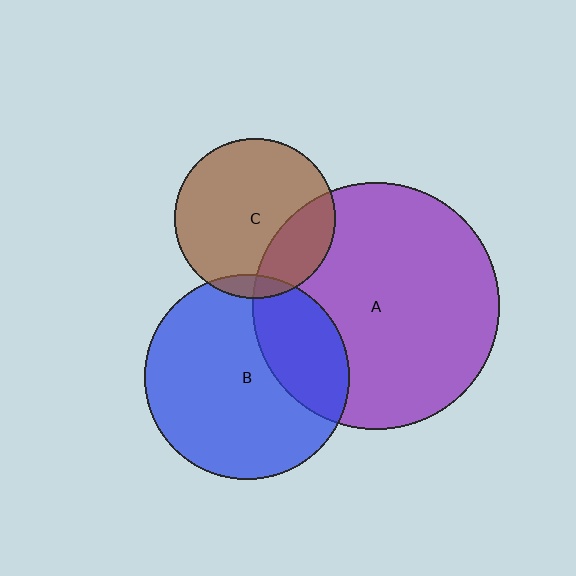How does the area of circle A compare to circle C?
Approximately 2.4 times.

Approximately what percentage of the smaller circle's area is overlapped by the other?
Approximately 5%.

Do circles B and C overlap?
Yes.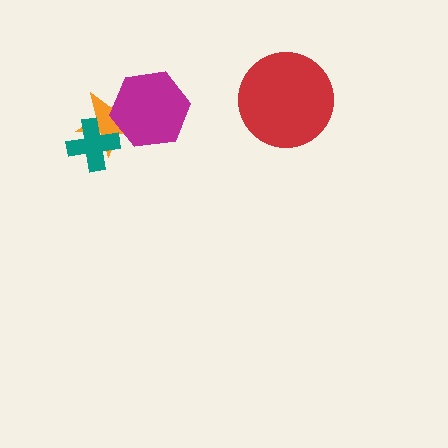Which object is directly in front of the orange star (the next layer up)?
The teal cross is directly in front of the orange star.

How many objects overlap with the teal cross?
1 object overlaps with the teal cross.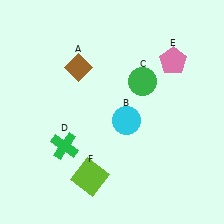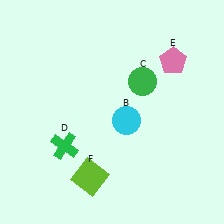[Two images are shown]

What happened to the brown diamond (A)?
The brown diamond (A) was removed in Image 2. It was in the top-left area of Image 1.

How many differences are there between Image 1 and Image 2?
There is 1 difference between the two images.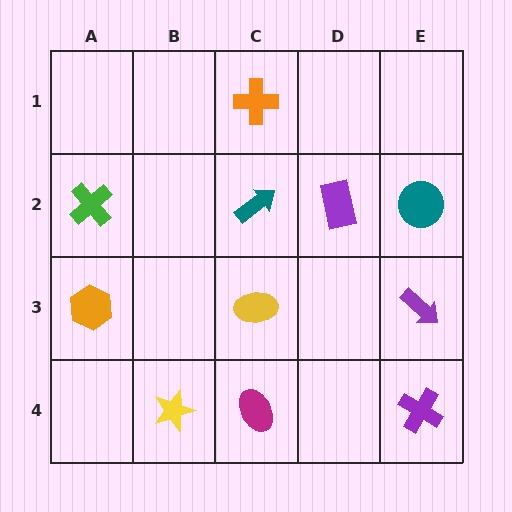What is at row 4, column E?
A purple cross.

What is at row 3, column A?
An orange hexagon.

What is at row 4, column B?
A yellow star.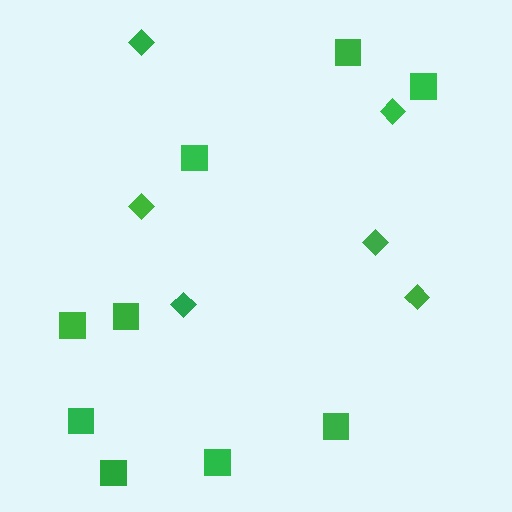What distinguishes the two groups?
There are 2 groups: one group of squares (9) and one group of diamonds (6).